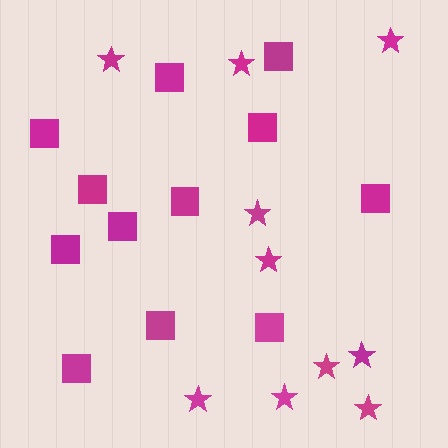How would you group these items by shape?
There are 2 groups: one group of squares (12) and one group of stars (10).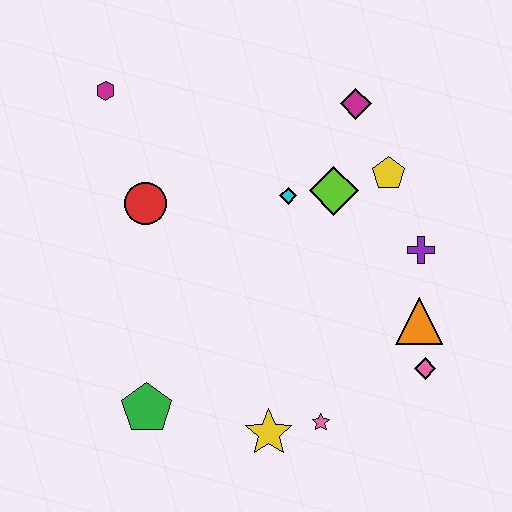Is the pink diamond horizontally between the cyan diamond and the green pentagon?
No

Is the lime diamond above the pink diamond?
Yes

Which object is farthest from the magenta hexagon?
The pink diamond is farthest from the magenta hexagon.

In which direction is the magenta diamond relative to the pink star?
The magenta diamond is above the pink star.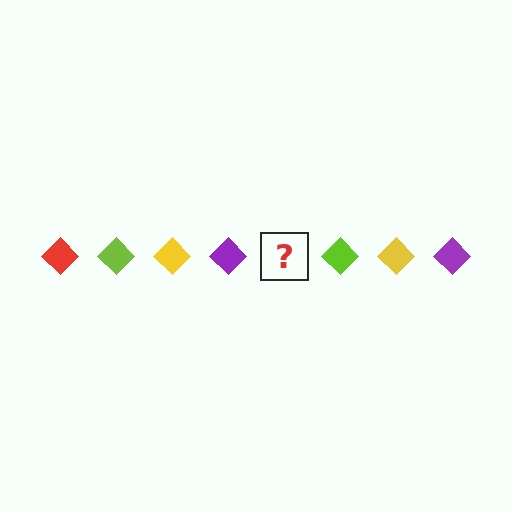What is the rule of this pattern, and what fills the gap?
The rule is that the pattern cycles through red, lime, yellow, purple diamonds. The gap should be filled with a red diamond.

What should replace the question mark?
The question mark should be replaced with a red diamond.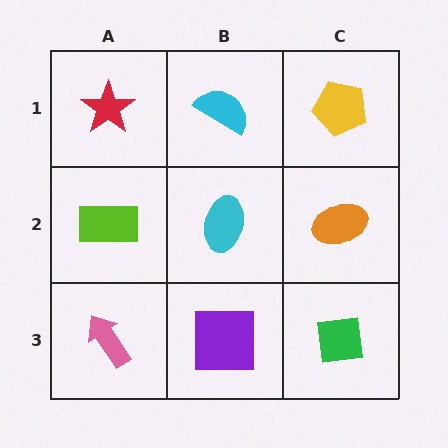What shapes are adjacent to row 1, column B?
A cyan ellipse (row 2, column B), a red star (row 1, column A), a yellow pentagon (row 1, column C).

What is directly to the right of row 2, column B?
An orange ellipse.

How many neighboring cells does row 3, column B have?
3.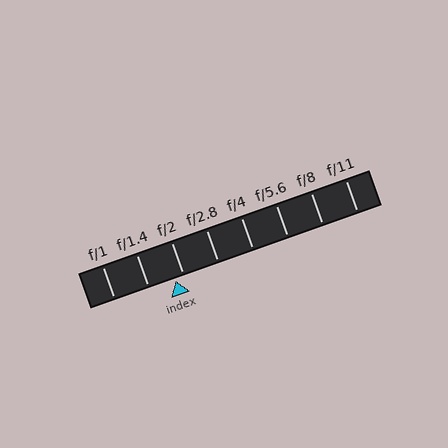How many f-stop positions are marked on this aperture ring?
There are 8 f-stop positions marked.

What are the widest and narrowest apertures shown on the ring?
The widest aperture shown is f/1 and the narrowest is f/11.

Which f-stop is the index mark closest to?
The index mark is closest to f/2.